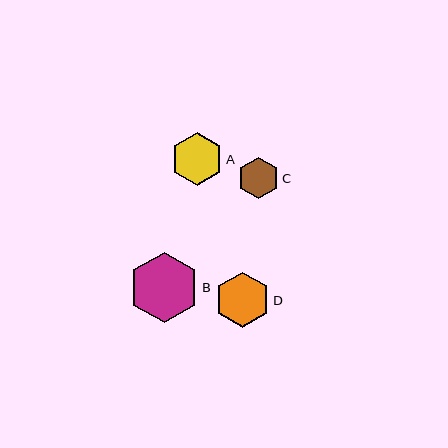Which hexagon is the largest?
Hexagon B is the largest with a size of approximately 71 pixels.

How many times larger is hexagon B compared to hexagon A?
Hexagon B is approximately 1.3 times the size of hexagon A.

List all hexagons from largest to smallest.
From largest to smallest: B, D, A, C.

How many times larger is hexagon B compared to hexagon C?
Hexagon B is approximately 1.7 times the size of hexagon C.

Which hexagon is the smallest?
Hexagon C is the smallest with a size of approximately 42 pixels.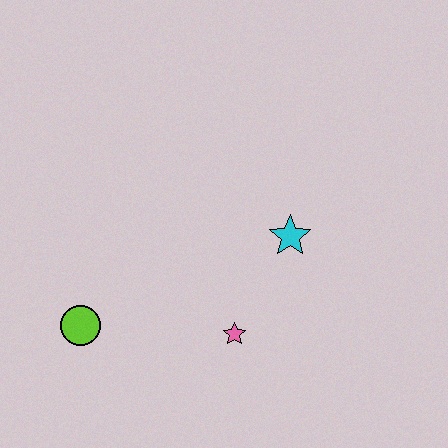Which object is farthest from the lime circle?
The cyan star is farthest from the lime circle.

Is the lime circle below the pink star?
No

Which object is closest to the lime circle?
The pink star is closest to the lime circle.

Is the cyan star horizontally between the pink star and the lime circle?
No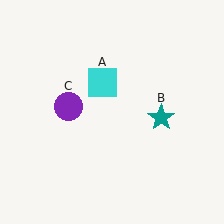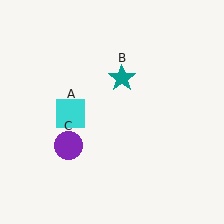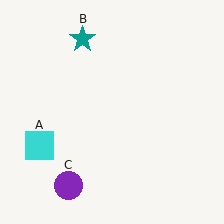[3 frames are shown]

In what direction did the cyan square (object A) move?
The cyan square (object A) moved down and to the left.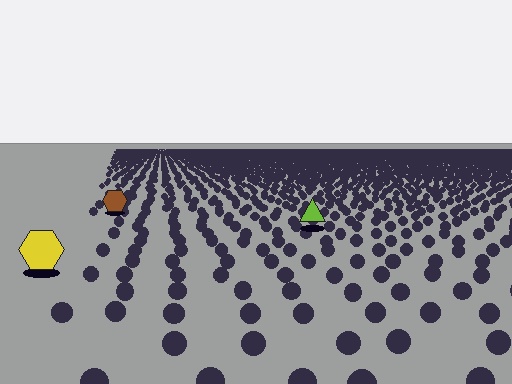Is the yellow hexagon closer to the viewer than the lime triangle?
Yes. The yellow hexagon is closer — you can tell from the texture gradient: the ground texture is coarser near it.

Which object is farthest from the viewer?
The brown hexagon is farthest from the viewer. It appears smaller and the ground texture around it is denser.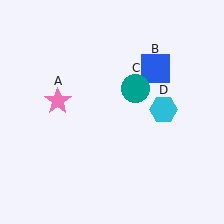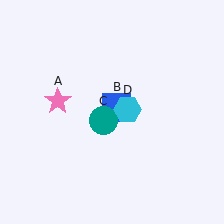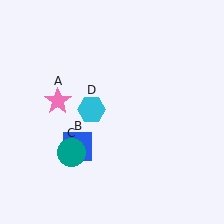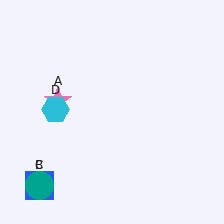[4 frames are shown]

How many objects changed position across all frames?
3 objects changed position: blue square (object B), teal circle (object C), cyan hexagon (object D).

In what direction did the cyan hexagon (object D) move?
The cyan hexagon (object D) moved left.